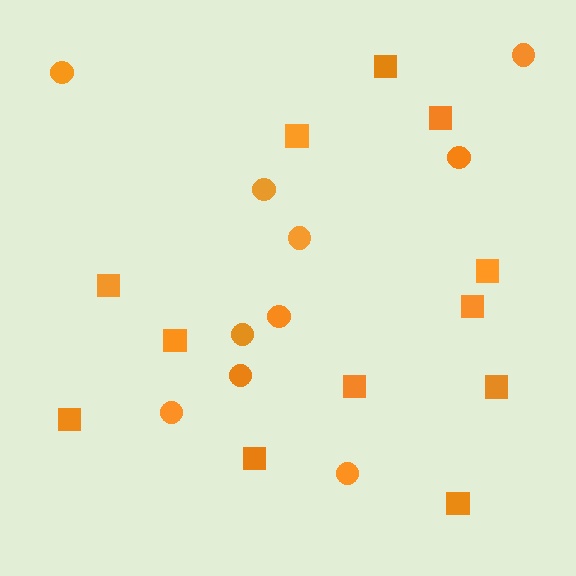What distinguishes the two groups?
There are 2 groups: one group of circles (10) and one group of squares (12).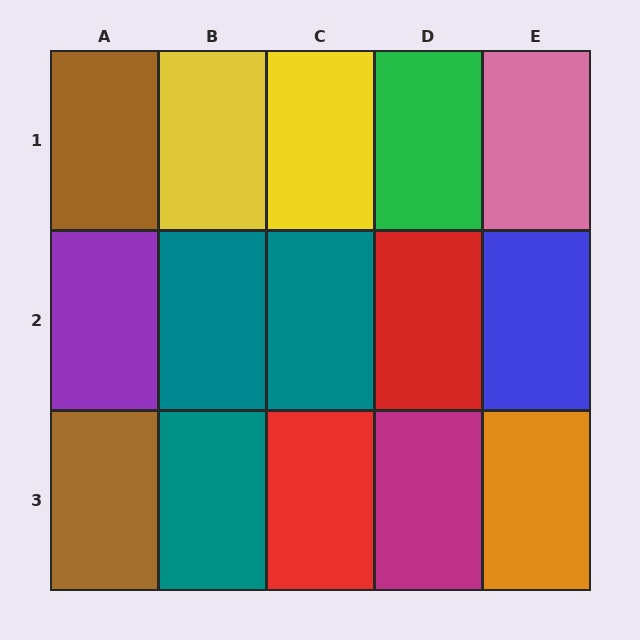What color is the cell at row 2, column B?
Teal.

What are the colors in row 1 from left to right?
Brown, yellow, yellow, green, pink.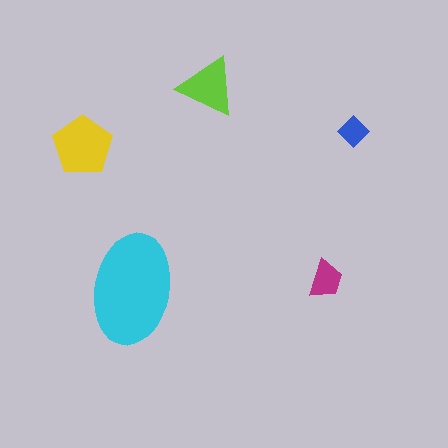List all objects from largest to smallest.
The cyan ellipse, the yellow pentagon, the lime triangle, the magenta trapezoid, the blue diamond.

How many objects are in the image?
There are 5 objects in the image.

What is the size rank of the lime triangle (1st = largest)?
3rd.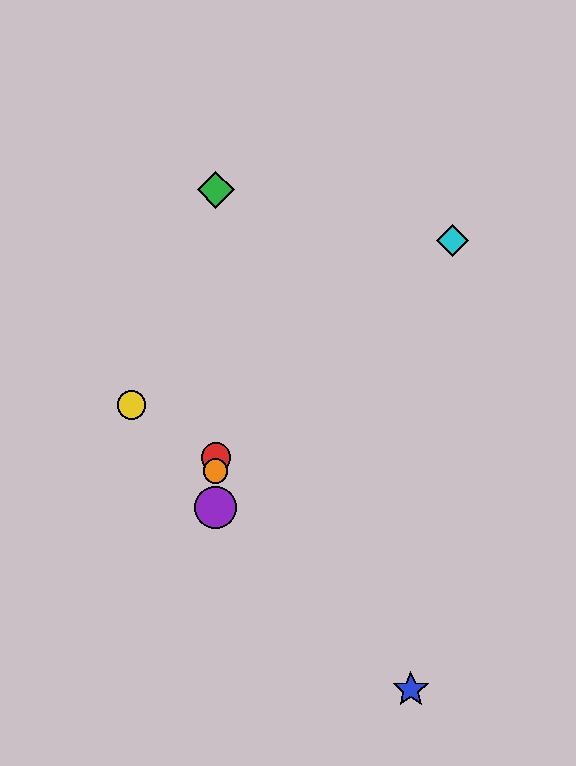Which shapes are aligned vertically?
The red circle, the green diamond, the purple circle, the orange circle are aligned vertically.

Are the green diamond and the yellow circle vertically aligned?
No, the green diamond is at x≈216 and the yellow circle is at x≈131.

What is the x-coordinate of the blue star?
The blue star is at x≈411.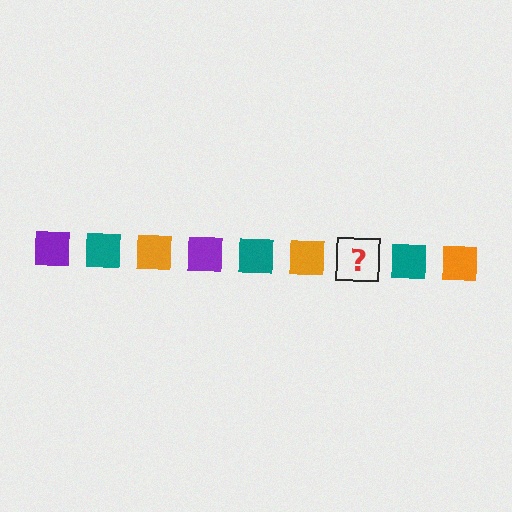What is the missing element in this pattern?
The missing element is a purple square.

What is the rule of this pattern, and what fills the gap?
The rule is that the pattern cycles through purple, teal, orange squares. The gap should be filled with a purple square.